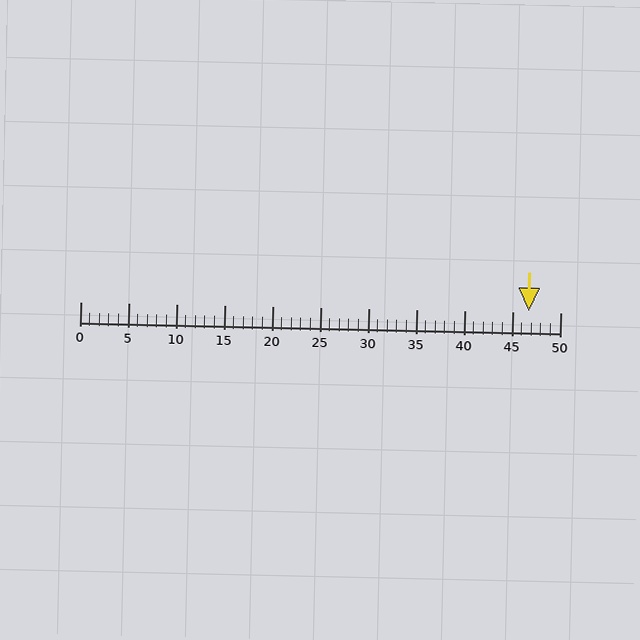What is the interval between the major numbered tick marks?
The major tick marks are spaced 5 units apart.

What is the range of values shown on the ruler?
The ruler shows values from 0 to 50.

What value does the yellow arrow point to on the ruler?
The yellow arrow points to approximately 47.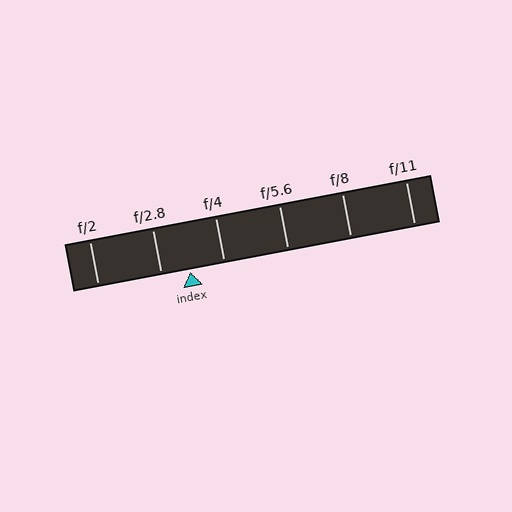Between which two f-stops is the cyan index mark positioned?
The index mark is between f/2.8 and f/4.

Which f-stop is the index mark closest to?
The index mark is closest to f/2.8.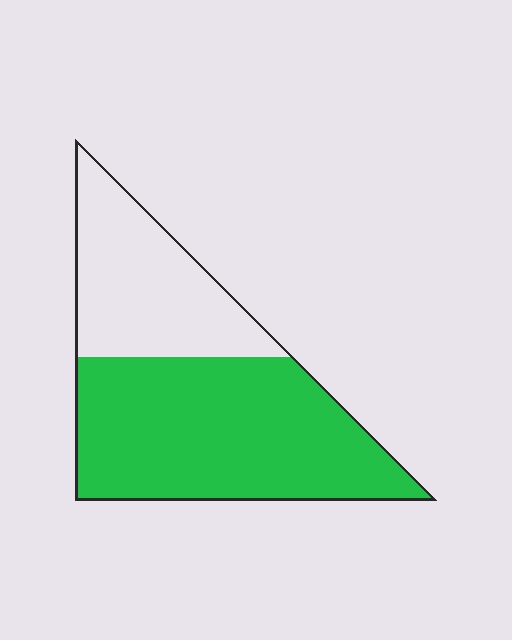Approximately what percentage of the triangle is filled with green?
Approximately 65%.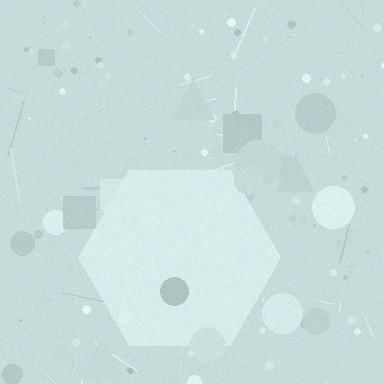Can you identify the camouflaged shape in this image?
The camouflaged shape is a hexagon.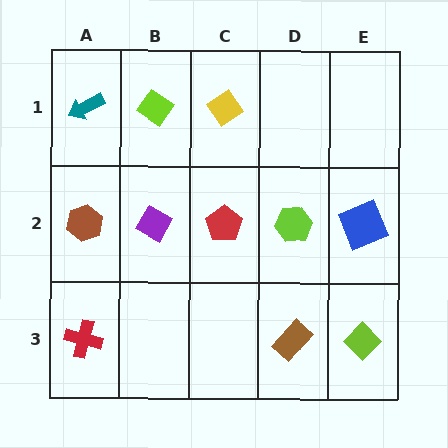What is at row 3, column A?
A red cross.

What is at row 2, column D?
A lime hexagon.